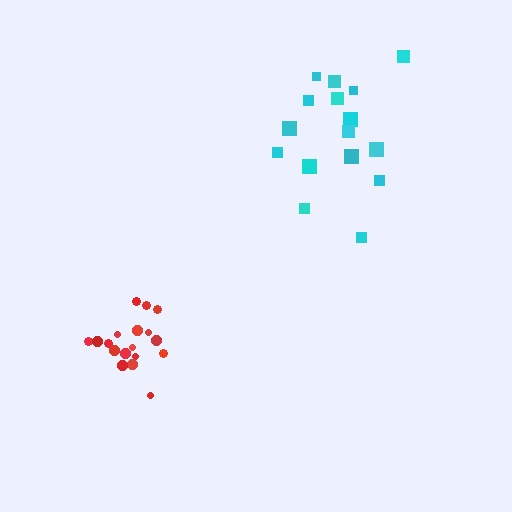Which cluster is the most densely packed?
Red.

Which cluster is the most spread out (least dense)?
Cyan.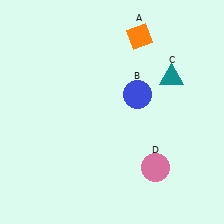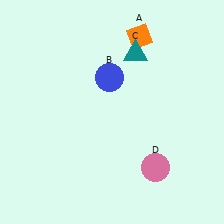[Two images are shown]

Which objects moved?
The objects that moved are: the blue circle (B), the teal triangle (C).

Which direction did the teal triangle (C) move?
The teal triangle (C) moved left.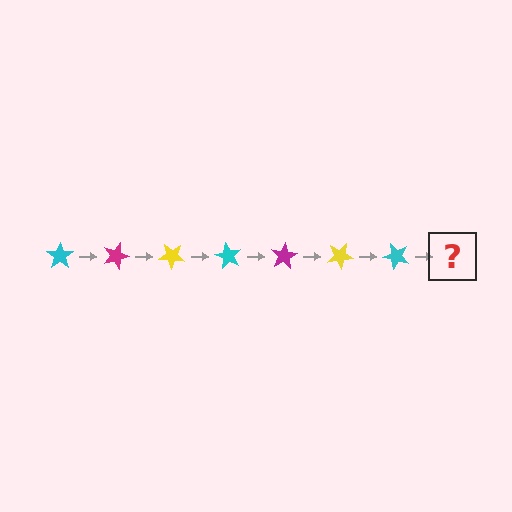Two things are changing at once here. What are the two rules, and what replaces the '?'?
The two rules are that it rotates 20 degrees each step and the color cycles through cyan, magenta, and yellow. The '?' should be a magenta star, rotated 140 degrees from the start.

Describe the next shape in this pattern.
It should be a magenta star, rotated 140 degrees from the start.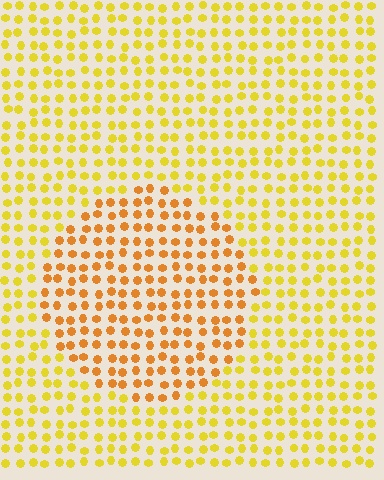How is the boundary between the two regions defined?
The boundary is defined purely by a slight shift in hue (about 27 degrees). Spacing, size, and orientation are identical on both sides.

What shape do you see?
I see a circle.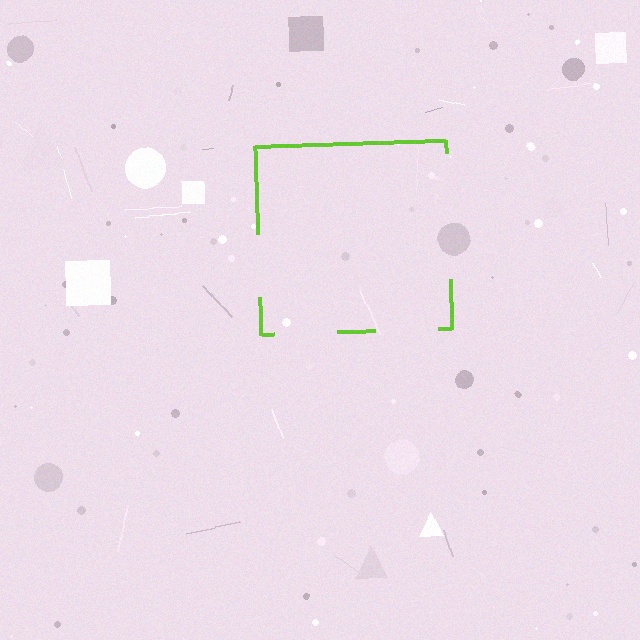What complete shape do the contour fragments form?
The contour fragments form a square.